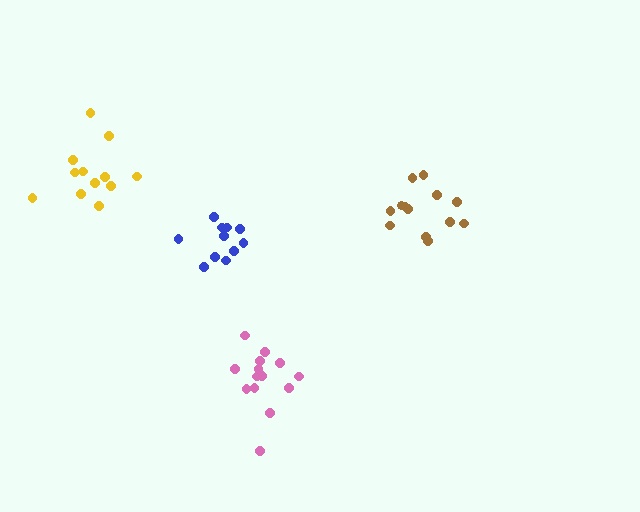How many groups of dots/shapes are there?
There are 4 groups.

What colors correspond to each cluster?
The clusters are colored: blue, pink, yellow, brown.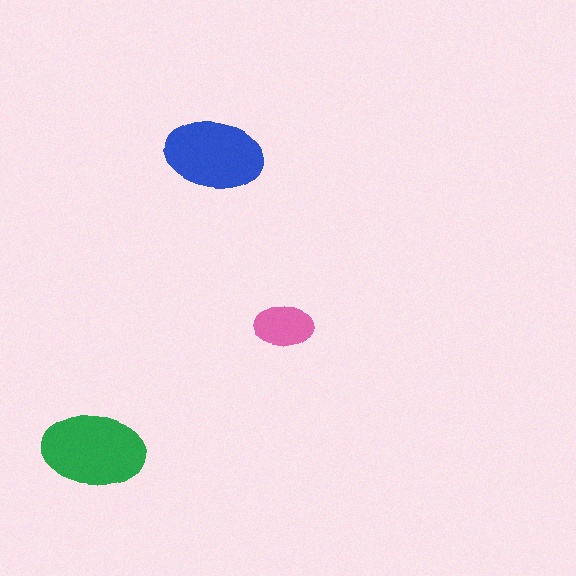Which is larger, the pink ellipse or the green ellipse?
The green one.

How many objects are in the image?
There are 3 objects in the image.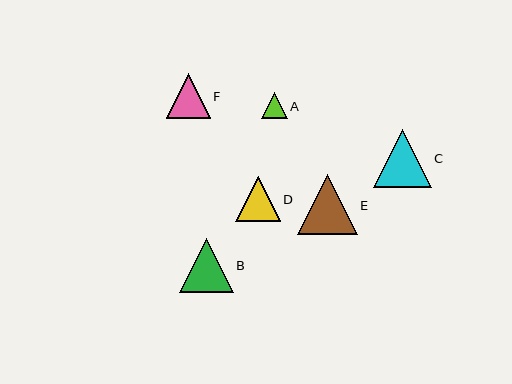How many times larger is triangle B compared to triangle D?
Triangle B is approximately 1.2 times the size of triangle D.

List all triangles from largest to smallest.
From largest to smallest: E, C, B, D, F, A.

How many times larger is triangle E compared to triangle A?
Triangle E is approximately 2.3 times the size of triangle A.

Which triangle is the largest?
Triangle E is the largest with a size of approximately 60 pixels.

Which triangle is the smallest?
Triangle A is the smallest with a size of approximately 26 pixels.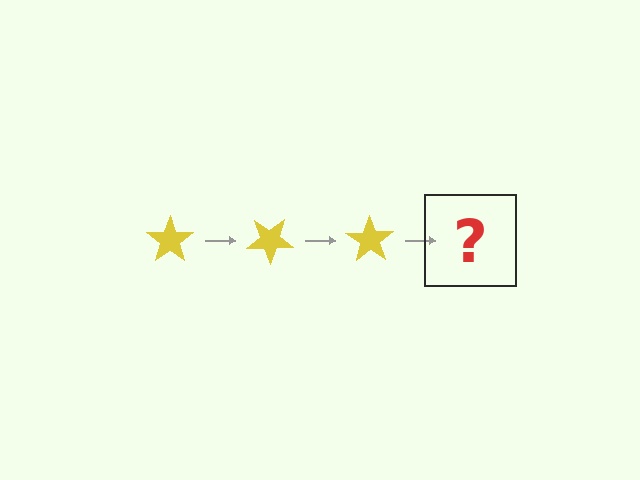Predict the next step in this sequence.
The next step is a yellow star rotated 105 degrees.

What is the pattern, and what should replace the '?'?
The pattern is that the star rotates 35 degrees each step. The '?' should be a yellow star rotated 105 degrees.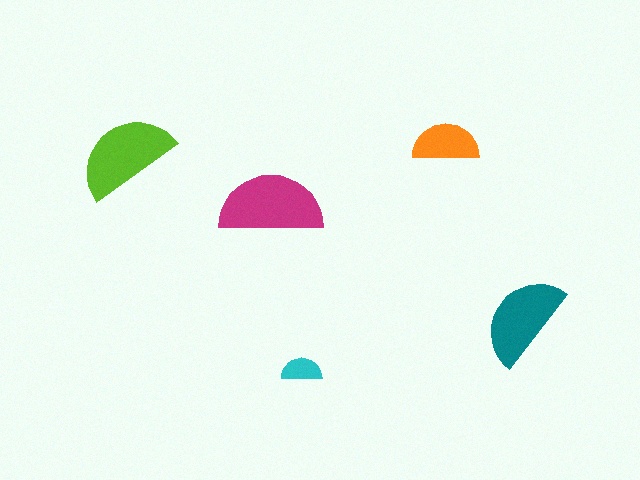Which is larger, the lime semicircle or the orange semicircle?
The lime one.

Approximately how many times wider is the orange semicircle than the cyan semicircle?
About 1.5 times wider.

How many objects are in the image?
There are 5 objects in the image.